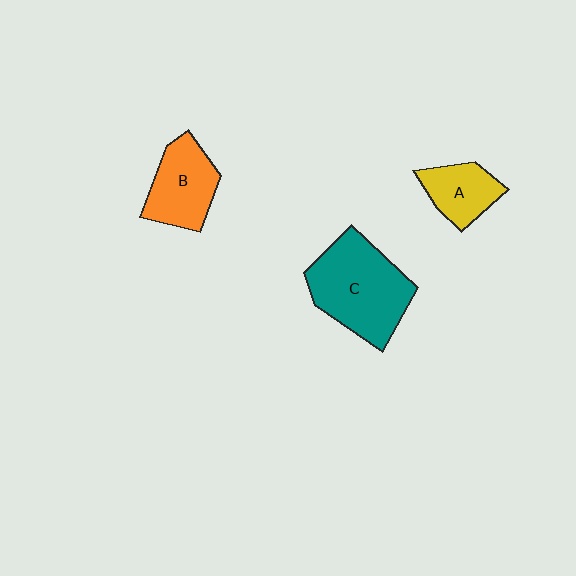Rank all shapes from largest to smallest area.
From largest to smallest: C (teal), B (orange), A (yellow).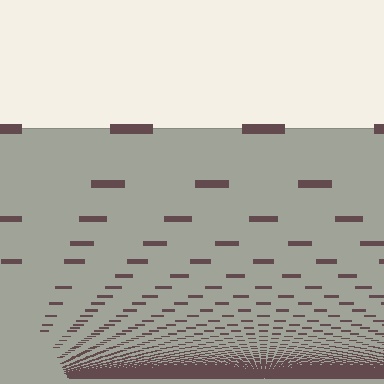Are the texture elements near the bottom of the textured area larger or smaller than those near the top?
Smaller. The gradient is inverted — elements near the bottom are smaller and denser.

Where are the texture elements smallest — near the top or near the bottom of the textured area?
Near the bottom.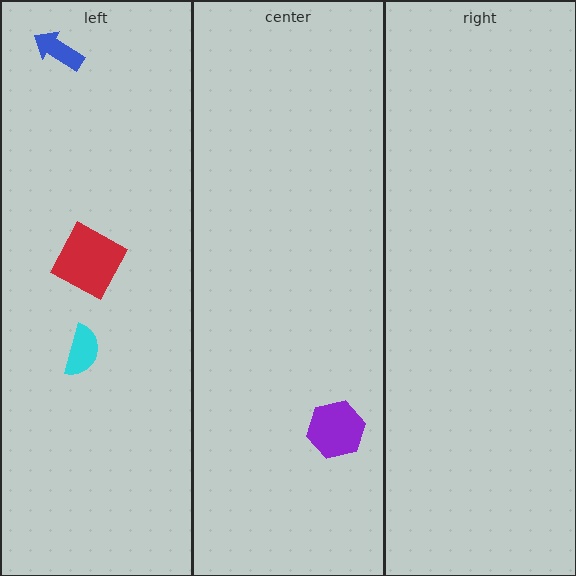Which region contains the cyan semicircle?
The left region.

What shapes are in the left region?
The cyan semicircle, the red square, the blue arrow.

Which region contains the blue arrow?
The left region.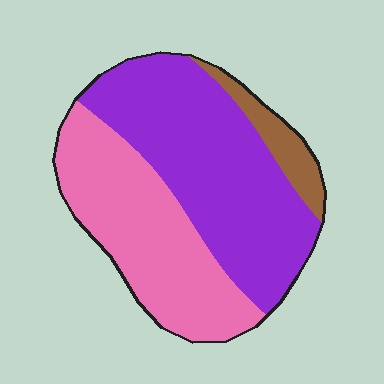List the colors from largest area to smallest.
From largest to smallest: purple, pink, brown.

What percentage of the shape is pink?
Pink takes up between a third and a half of the shape.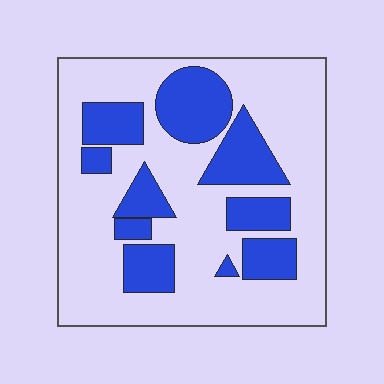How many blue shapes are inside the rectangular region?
10.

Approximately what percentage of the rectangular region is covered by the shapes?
Approximately 30%.